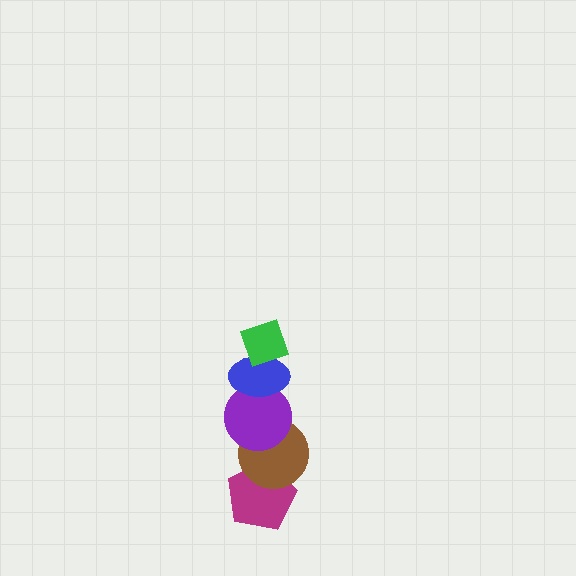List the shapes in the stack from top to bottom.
From top to bottom: the green diamond, the blue ellipse, the purple circle, the brown circle, the magenta pentagon.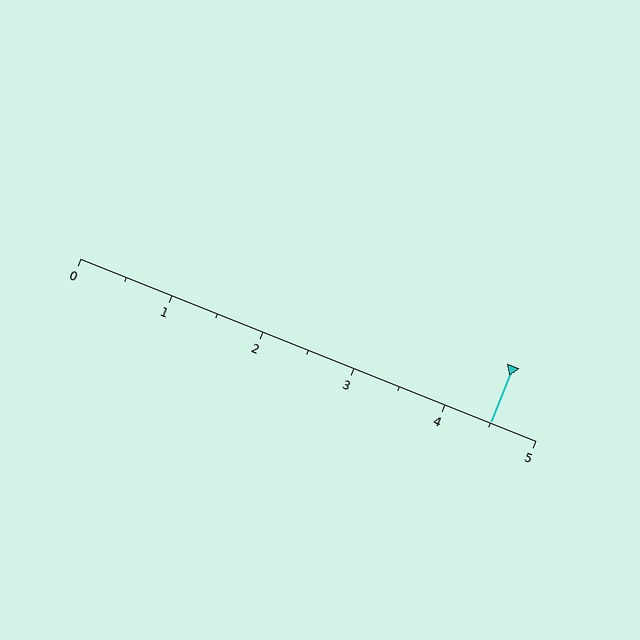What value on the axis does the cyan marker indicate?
The marker indicates approximately 4.5.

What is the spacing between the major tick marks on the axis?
The major ticks are spaced 1 apart.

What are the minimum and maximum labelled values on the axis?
The axis runs from 0 to 5.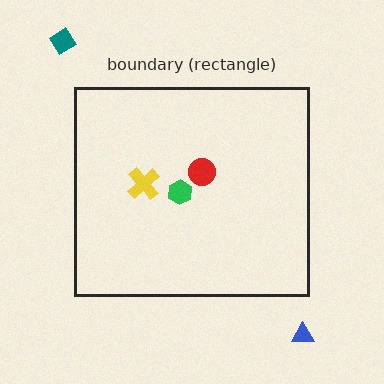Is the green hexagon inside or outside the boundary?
Inside.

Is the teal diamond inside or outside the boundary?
Outside.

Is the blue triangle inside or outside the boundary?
Outside.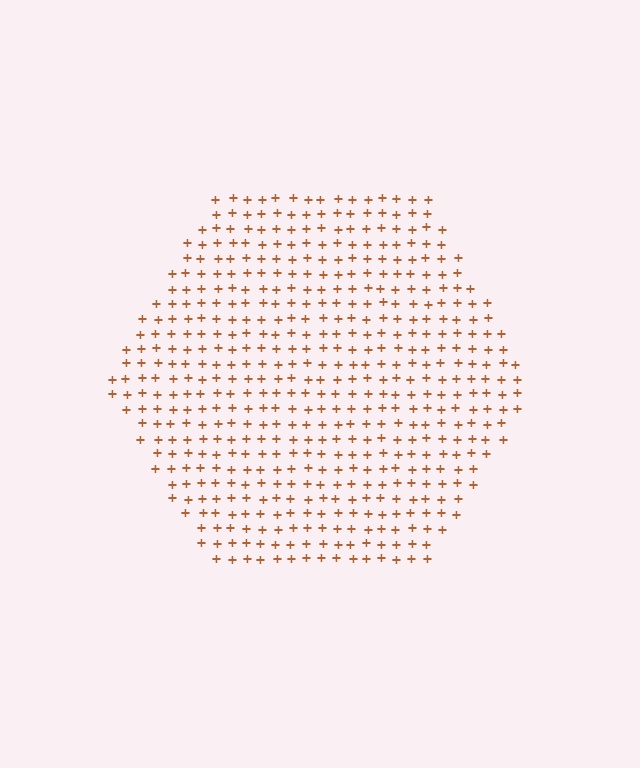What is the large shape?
The large shape is a hexagon.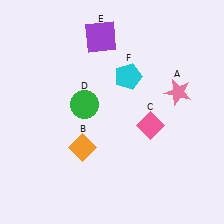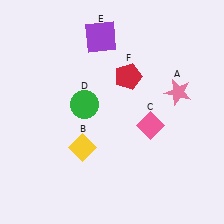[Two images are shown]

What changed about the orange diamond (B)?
In Image 1, B is orange. In Image 2, it changed to yellow.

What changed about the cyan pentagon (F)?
In Image 1, F is cyan. In Image 2, it changed to red.